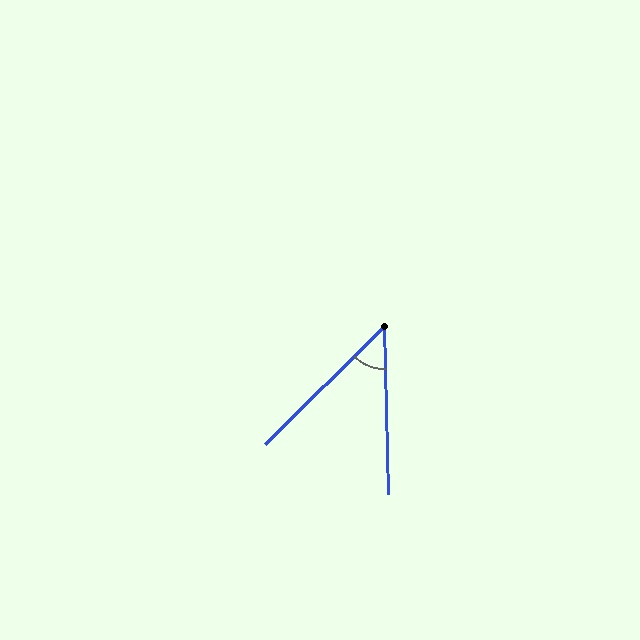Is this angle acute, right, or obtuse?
It is acute.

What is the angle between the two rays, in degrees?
Approximately 46 degrees.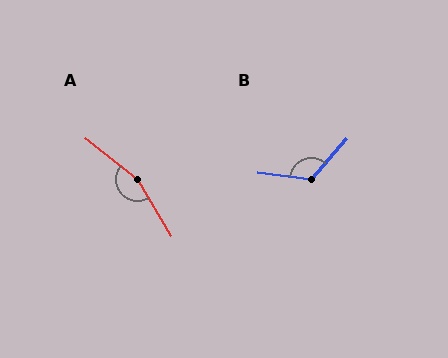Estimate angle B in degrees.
Approximately 124 degrees.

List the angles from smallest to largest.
B (124°), A (159°).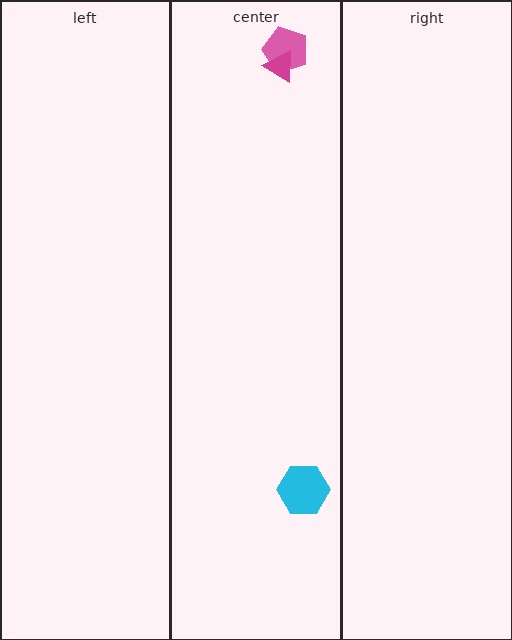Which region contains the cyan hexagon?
The center region.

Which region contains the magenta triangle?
The center region.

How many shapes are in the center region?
3.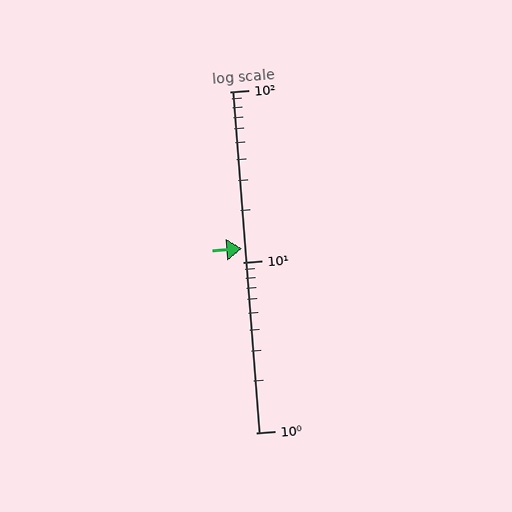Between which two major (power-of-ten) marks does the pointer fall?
The pointer is between 10 and 100.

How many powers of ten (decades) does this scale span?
The scale spans 2 decades, from 1 to 100.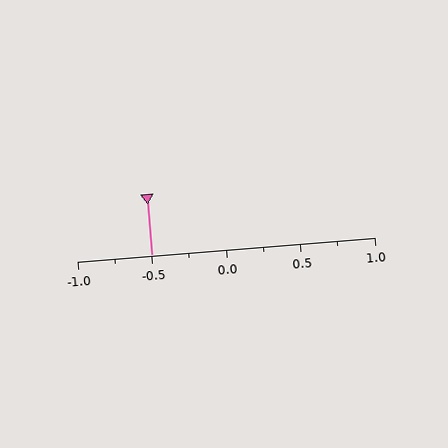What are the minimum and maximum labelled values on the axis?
The axis runs from -1.0 to 1.0.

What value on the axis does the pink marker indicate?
The marker indicates approximately -0.5.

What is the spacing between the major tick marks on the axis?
The major ticks are spaced 0.5 apart.